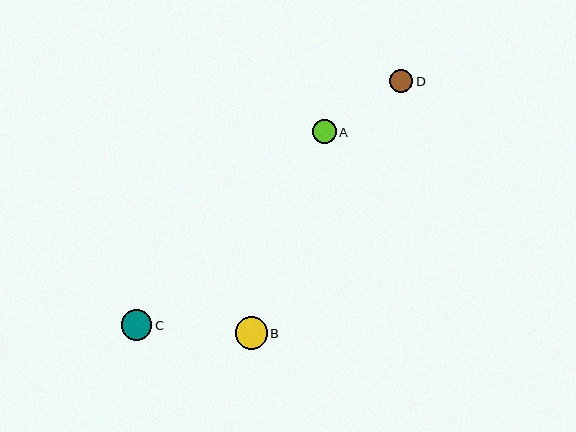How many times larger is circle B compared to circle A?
Circle B is approximately 1.4 times the size of circle A.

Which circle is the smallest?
Circle D is the smallest with a size of approximately 23 pixels.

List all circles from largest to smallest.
From largest to smallest: B, C, A, D.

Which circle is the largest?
Circle B is the largest with a size of approximately 32 pixels.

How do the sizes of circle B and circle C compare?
Circle B and circle C are approximately the same size.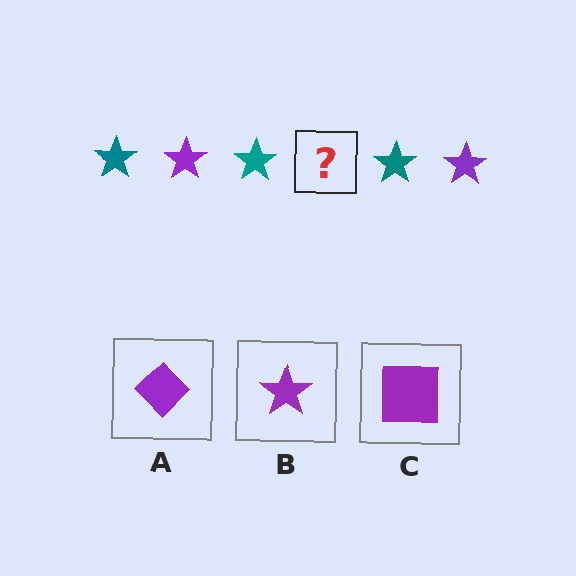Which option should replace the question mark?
Option B.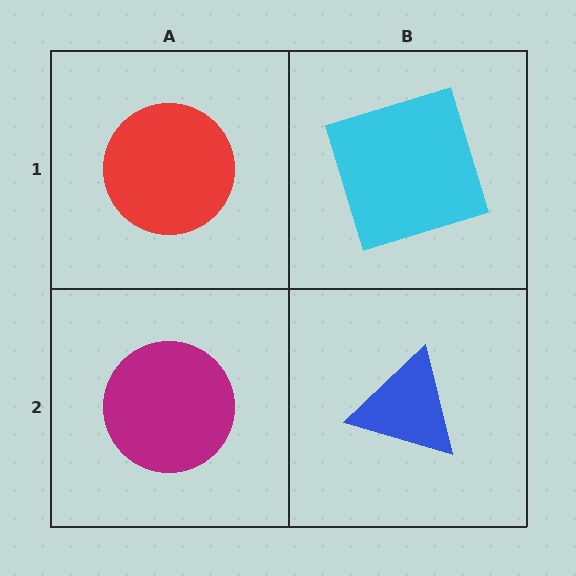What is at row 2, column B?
A blue triangle.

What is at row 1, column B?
A cyan square.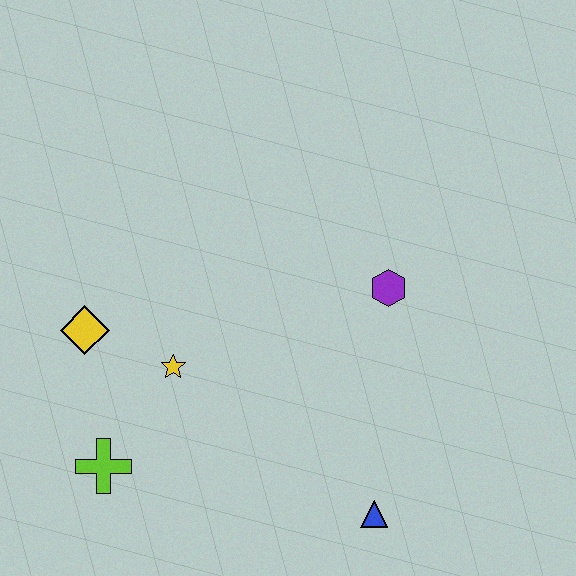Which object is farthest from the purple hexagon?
The lime cross is farthest from the purple hexagon.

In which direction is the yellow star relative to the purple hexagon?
The yellow star is to the left of the purple hexagon.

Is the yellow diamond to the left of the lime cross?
Yes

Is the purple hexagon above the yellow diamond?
Yes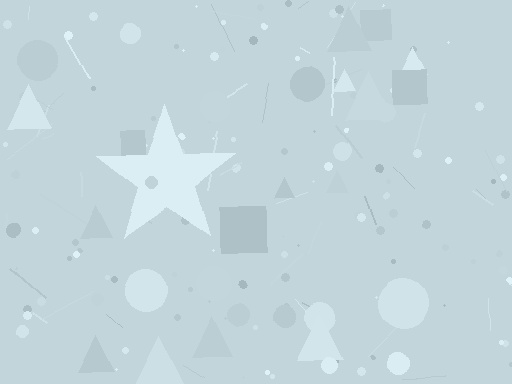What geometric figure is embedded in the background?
A star is embedded in the background.